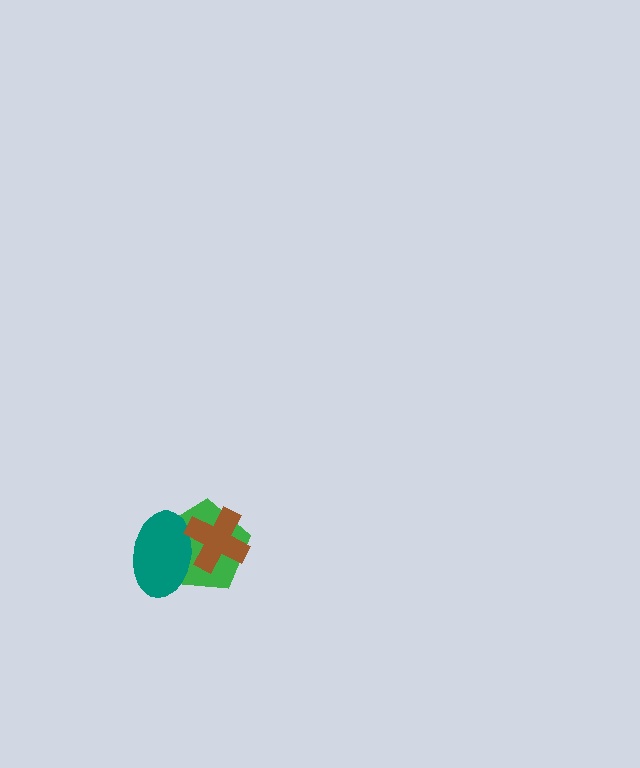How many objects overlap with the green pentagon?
2 objects overlap with the green pentagon.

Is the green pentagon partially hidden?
Yes, it is partially covered by another shape.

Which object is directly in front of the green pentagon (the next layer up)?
The teal ellipse is directly in front of the green pentagon.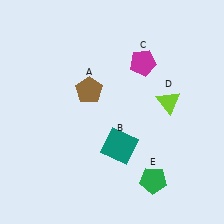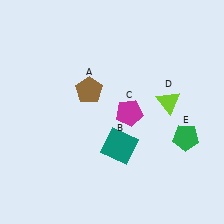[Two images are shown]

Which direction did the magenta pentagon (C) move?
The magenta pentagon (C) moved down.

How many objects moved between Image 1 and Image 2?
2 objects moved between the two images.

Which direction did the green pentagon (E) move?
The green pentagon (E) moved up.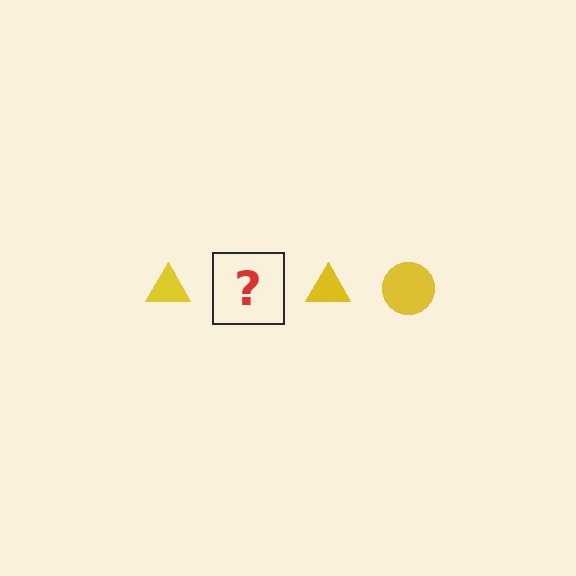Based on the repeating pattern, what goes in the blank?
The blank should be a yellow circle.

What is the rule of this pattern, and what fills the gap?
The rule is that the pattern cycles through triangle, circle shapes in yellow. The gap should be filled with a yellow circle.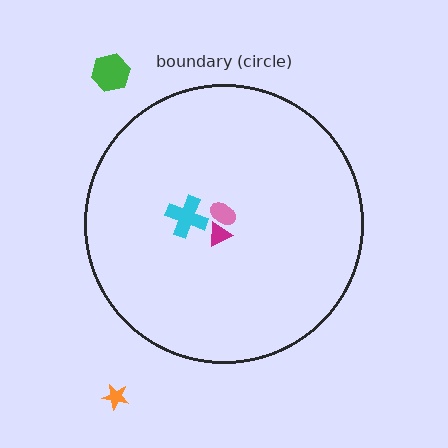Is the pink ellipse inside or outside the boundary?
Inside.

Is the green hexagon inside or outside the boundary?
Outside.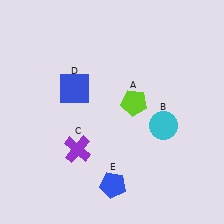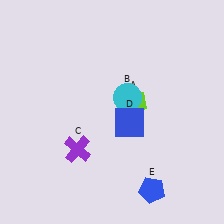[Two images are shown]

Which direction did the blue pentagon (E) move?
The blue pentagon (E) moved right.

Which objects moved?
The objects that moved are: the cyan circle (B), the blue square (D), the blue pentagon (E).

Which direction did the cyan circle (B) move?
The cyan circle (B) moved left.